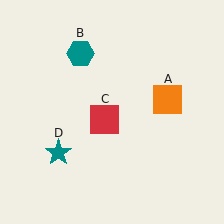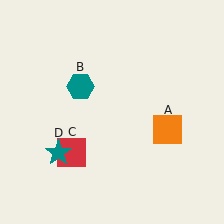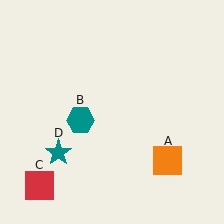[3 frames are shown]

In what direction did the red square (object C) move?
The red square (object C) moved down and to the left.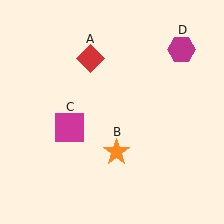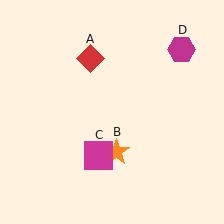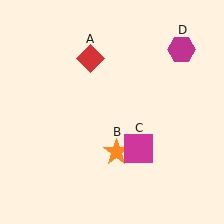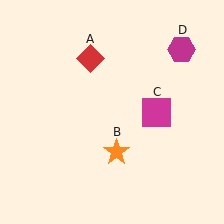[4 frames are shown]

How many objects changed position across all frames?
1 object changed position: magenta square (object C).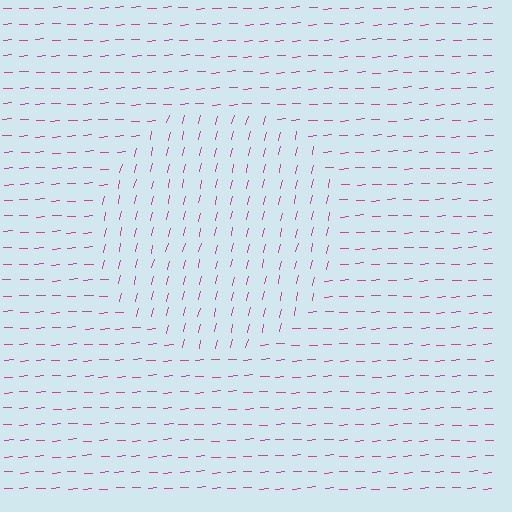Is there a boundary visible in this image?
Yes, there is a texture boundary formed by a change in line orientation.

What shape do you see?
I see a circle.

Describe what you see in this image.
The image is filled with small magenta line segments. A circle region in the image has lines oriented differently from the surrounding lines, creating a visible texture boundary.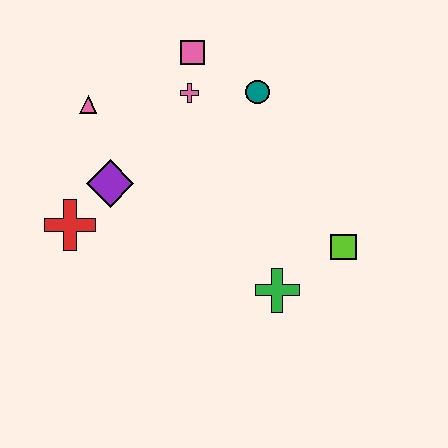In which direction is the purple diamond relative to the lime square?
The purple diamond is to the left of the lime square.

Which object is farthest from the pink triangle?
The lime square is farthest from the pink triangle.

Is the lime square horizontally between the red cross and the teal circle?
No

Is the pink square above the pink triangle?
Yes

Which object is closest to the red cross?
The purple diamond is closest to the red cross.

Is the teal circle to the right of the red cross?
Yes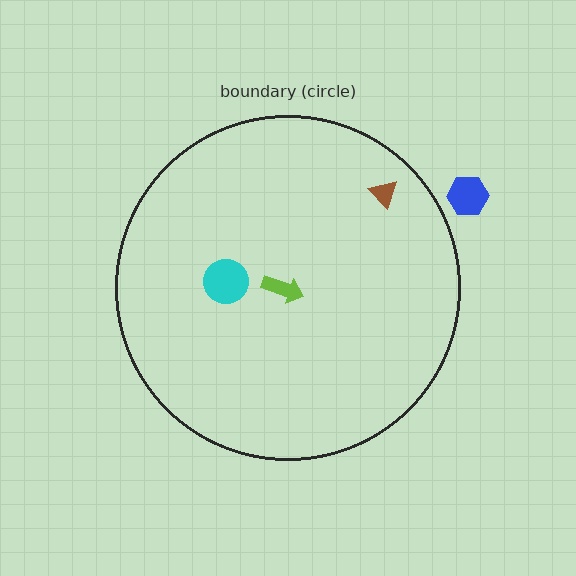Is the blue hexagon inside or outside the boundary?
Outside.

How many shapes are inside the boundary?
3 inside, 1 outside.